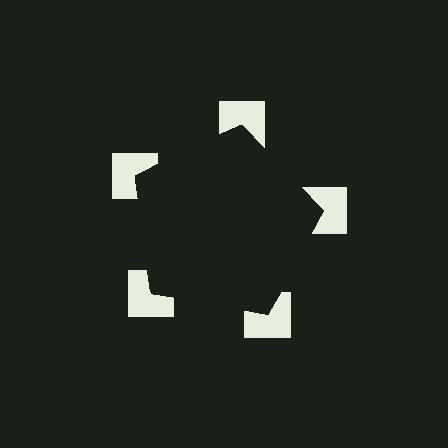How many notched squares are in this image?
There are 5 — one at each vertex of the illusory pentagon.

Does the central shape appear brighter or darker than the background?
It typically appears slightly darker than the background, even though no actual brightness change is drawn.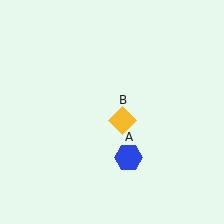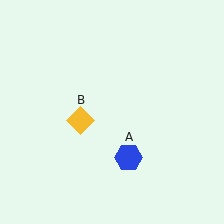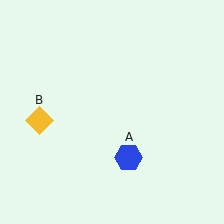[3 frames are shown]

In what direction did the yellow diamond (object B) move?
The yellow diamond (object B) moved left.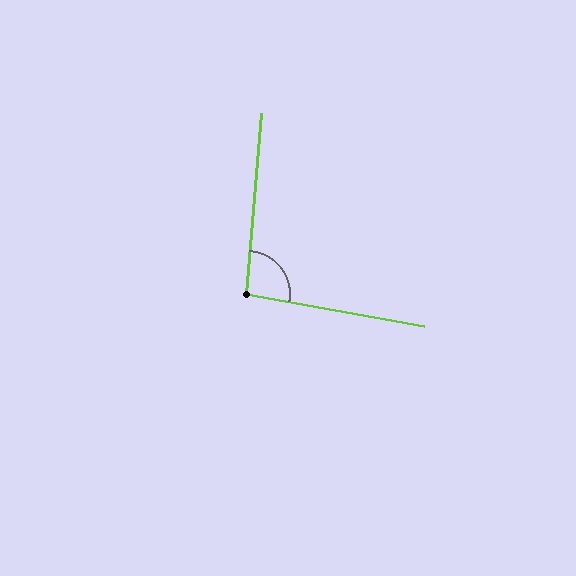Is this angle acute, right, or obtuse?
It is obtuse.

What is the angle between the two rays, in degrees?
Approximately 96 degrees.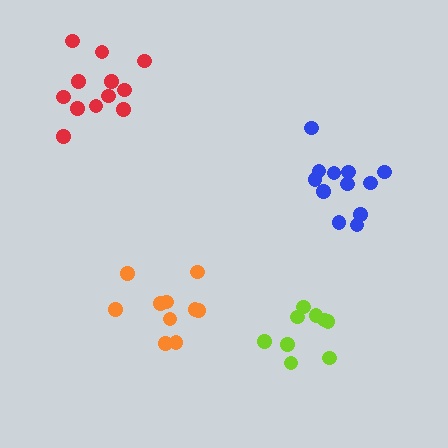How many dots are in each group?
Group 1: 12 dots, Group 2: 12 dots, Group 3: 10 dots, Group 4: 9 dots (43 total).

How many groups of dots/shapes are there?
There are 4 groups.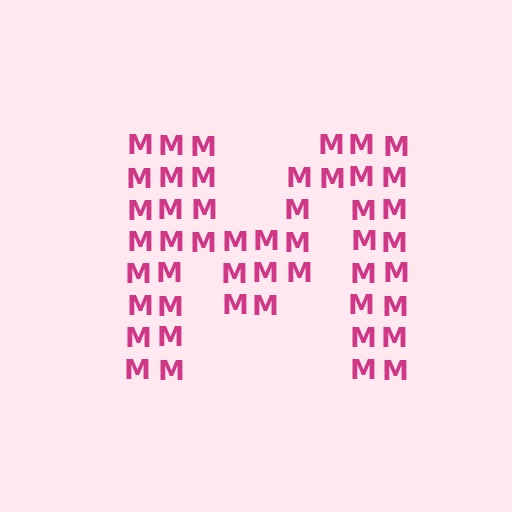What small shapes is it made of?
It is made of small letter M's.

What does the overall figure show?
The overall figure shows the letter M.